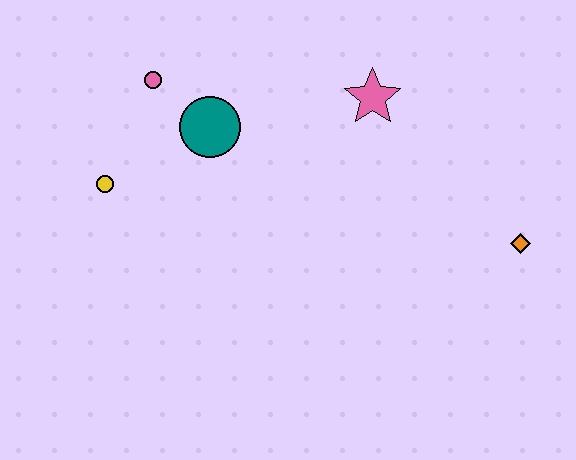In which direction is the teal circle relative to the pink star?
The teal circle is to the left of the pink star.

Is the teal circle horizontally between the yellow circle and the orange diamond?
Yes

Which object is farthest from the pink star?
The yellow circle is farthest from the pink star.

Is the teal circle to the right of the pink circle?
Yes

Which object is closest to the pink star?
The teal circle is closest to the pink star.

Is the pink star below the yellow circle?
No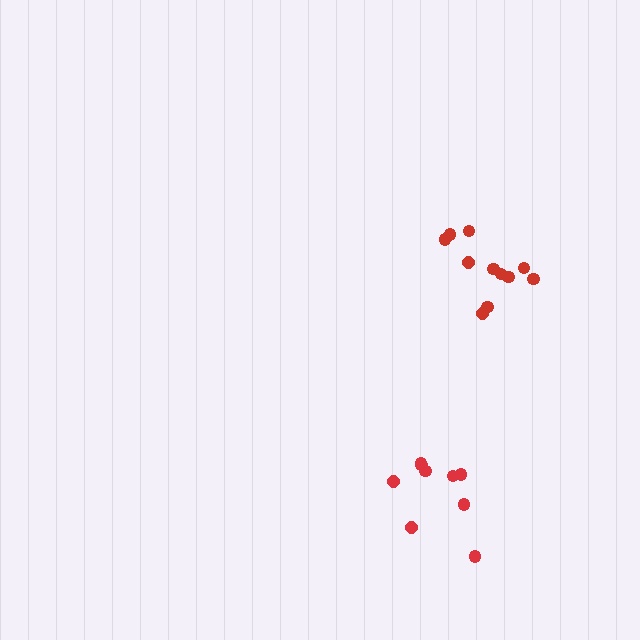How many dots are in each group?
Group 1: 11 dots, Group 2: 9 dots (20 total).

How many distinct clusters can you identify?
There are 2 distinct clusters.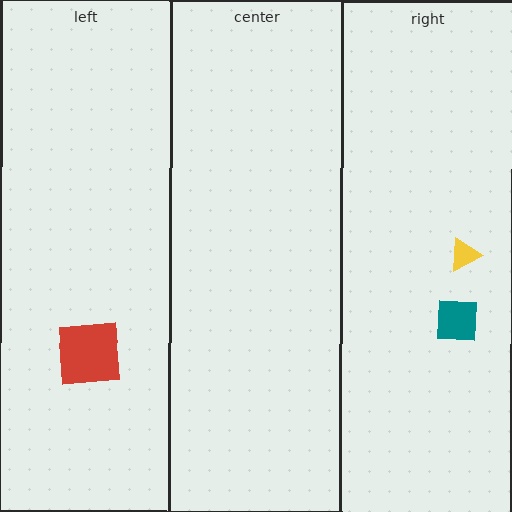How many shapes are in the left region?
1.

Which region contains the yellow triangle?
The right region.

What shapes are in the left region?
The red square.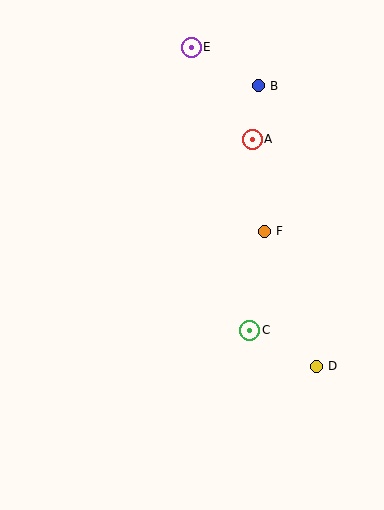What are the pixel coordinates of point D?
Point D is at (316, 366).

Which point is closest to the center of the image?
Point F at (264, 231) is closest to the center.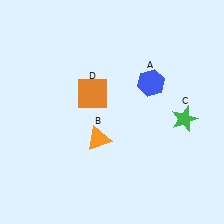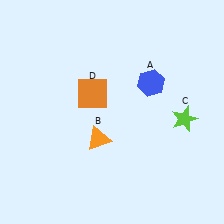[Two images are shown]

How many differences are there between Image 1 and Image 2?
There is 1 difference between the two images.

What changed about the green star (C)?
In Image 1, C is green. In Image 2, it changed to lime.